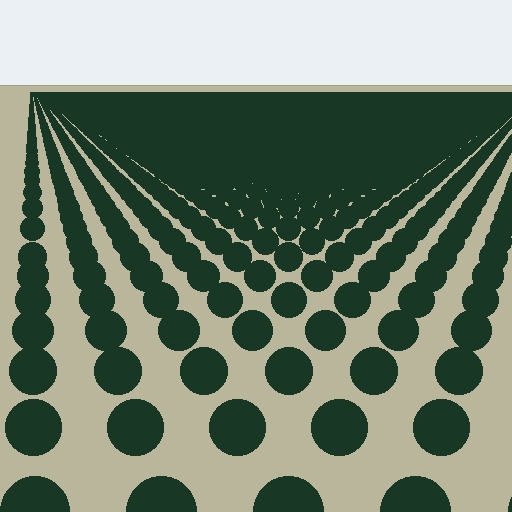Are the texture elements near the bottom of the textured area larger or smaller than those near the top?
Larger. Near the bottom, elements are closer to the viewer and appear at a bigger on-screen size.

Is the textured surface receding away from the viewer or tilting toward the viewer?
The surface is receding away from the viewer. Texture elements get smaller and denser toward the top.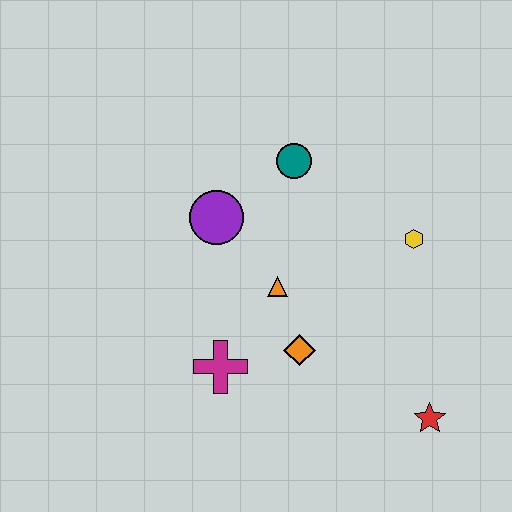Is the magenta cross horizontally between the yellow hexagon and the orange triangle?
No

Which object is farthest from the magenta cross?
The yellow hexagon is farthest from the magenta cross.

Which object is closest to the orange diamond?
The orange triangle is closest to the orange diamond.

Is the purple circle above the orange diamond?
Yes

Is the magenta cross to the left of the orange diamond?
Yes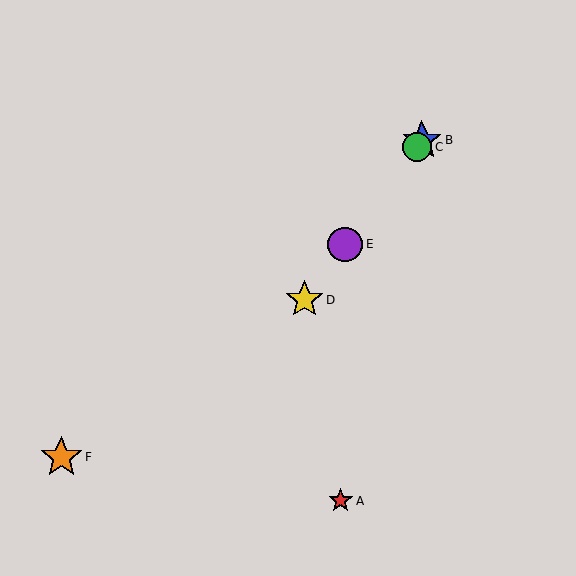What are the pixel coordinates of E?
Object E is at (345, 244).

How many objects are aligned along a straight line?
4 objects (B, C, D, E) are aligned along a straight line.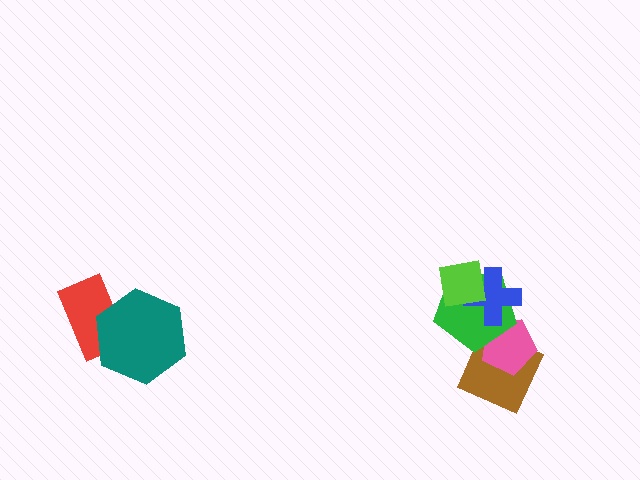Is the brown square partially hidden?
Yes, it is partially covered by another shape.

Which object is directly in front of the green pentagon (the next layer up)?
The blue cross is directly in front of the green pentagon.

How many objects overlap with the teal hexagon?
1 object overlaps with the teal hexagon.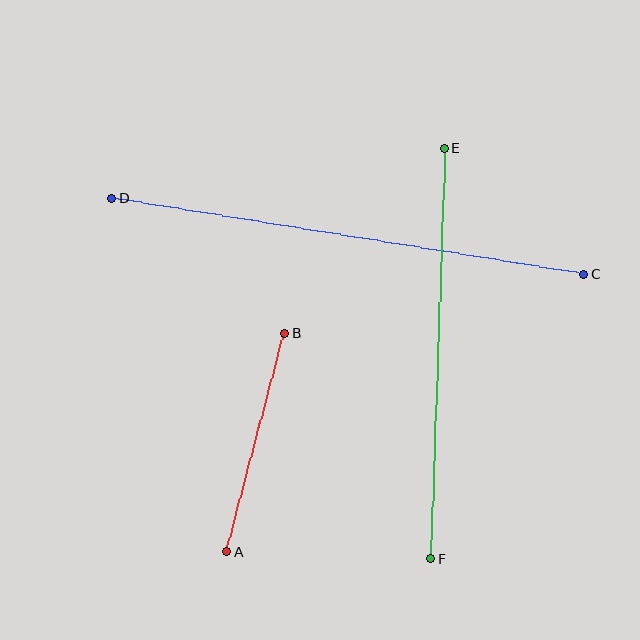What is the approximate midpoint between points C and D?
The midpoint is at approximately (348, 236) pixels.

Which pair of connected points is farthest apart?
Points C and D are farthest apart.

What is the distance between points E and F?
The distance is approximately 410 pixels.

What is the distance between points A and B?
The distance is approximately 226 pixels.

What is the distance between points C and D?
The distance is approximately 478 pixels.